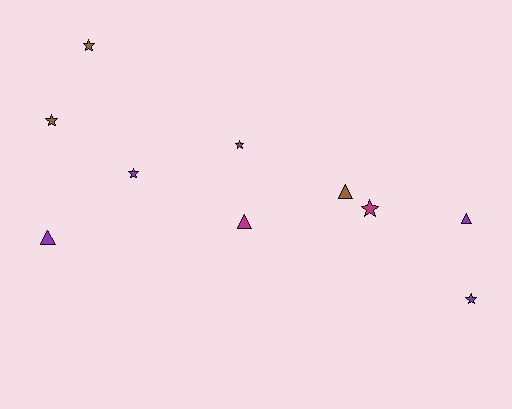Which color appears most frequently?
Purple, with 4 objects.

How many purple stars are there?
There are 2 purple stars.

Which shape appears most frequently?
Star, with 6 objects.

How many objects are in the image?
There are 10 objects.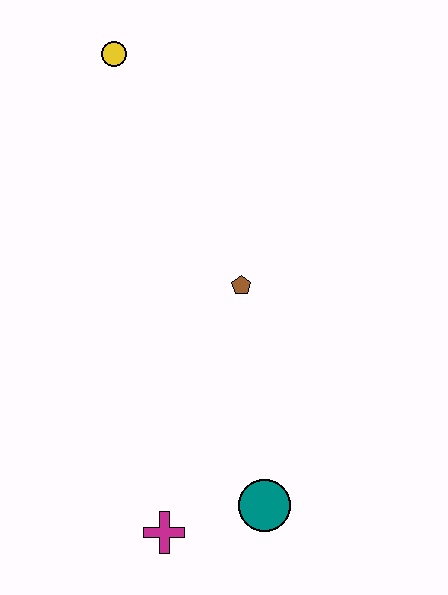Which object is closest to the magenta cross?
The teal circle is closest to the magenta cross.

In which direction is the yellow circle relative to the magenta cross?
The yellow circle is above the magenta cross.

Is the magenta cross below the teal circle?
Yes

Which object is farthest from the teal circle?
The yellow circle is farthest from the teal circle.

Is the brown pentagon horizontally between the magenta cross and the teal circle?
Yes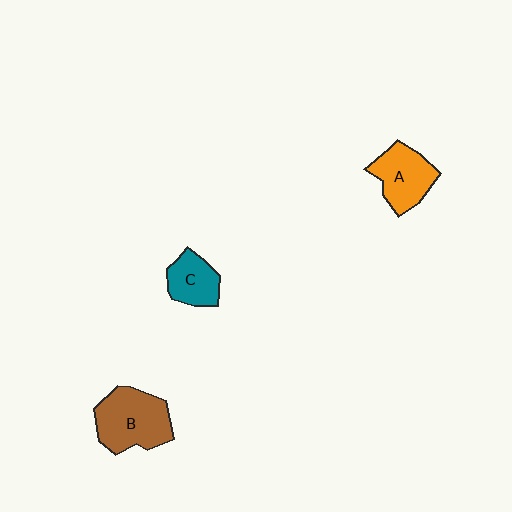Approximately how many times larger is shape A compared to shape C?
Approximately 1.3 times.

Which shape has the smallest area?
Shape C (teal).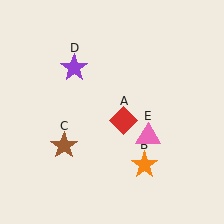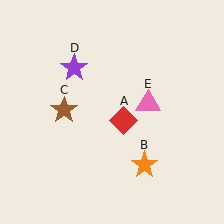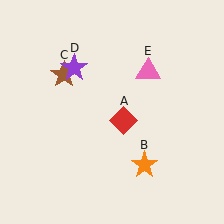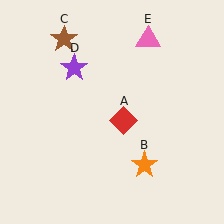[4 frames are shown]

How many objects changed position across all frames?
2 objects changed position: brown star (object C), pink triangle (object E).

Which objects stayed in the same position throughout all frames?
Red diamond (object A) and orange star (object B) and purple star (object D) remained stationary.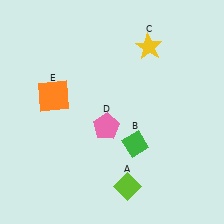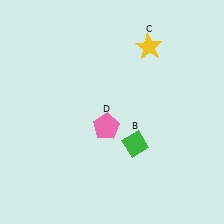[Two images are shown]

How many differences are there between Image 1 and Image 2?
There are 2 differences between the two images.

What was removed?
The lime diamond (A), the orange square (E) were removed in Image 2.